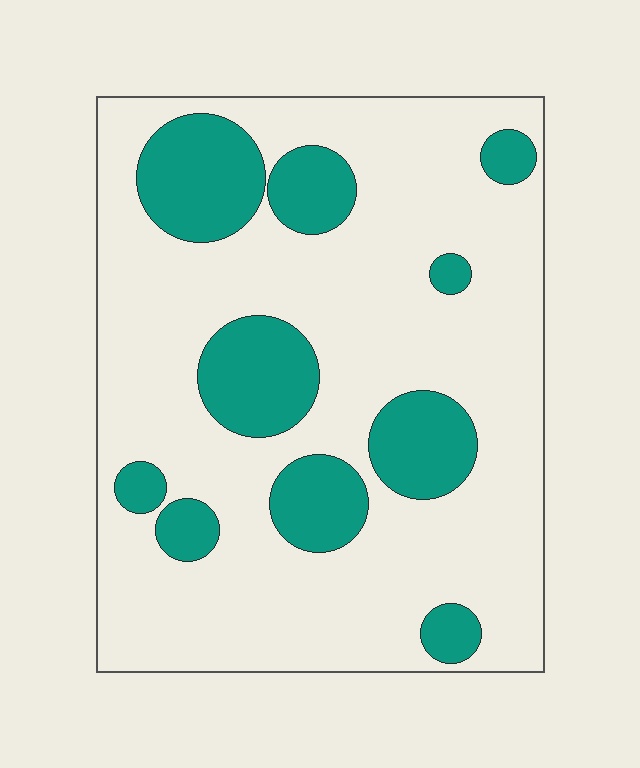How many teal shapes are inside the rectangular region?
10.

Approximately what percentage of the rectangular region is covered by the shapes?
Approximately 25%.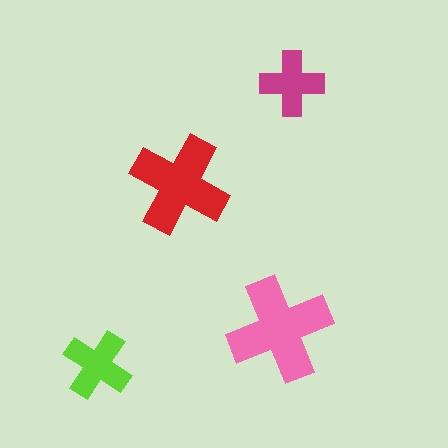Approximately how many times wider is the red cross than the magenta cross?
About 1.5 times wider.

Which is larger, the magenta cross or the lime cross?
The lime one.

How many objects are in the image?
There are 4 objects in the image.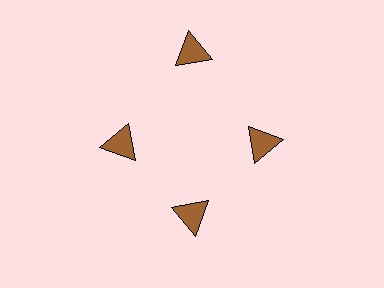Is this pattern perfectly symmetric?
No. The 4 brown triangles are arranged in a ring, but one element near the 12 o'clock position is pushed outward from the center, breaking the 4-fold rotational symmetry.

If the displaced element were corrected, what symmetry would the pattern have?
It would have 4-fold rotational symmetry — the pattern would map onto itself every 90 degrees.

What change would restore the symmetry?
The symmetry would be restored by moving it inward, back onto the ring so that all 4 triangles sit at equal angles and equal distance from the center.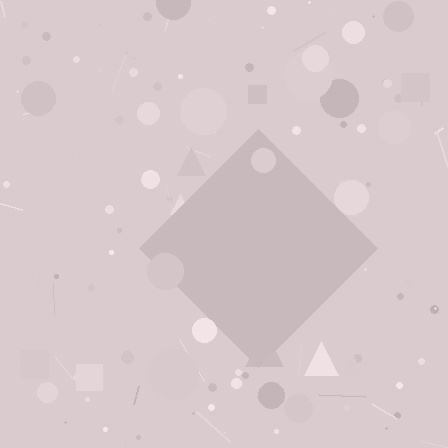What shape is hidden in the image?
A diamond is hidden in the image.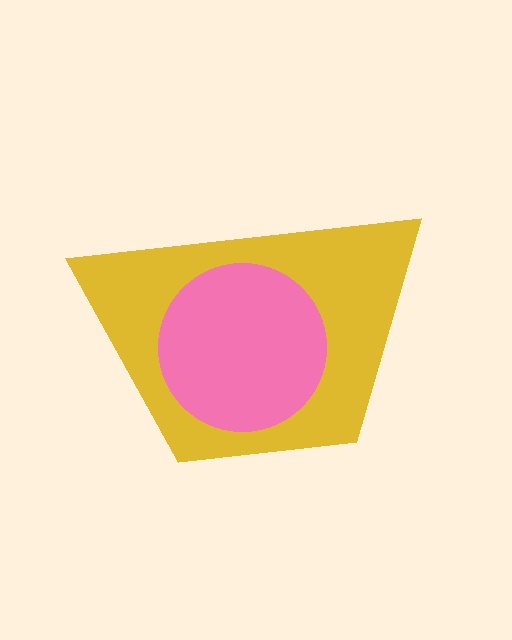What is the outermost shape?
The yellow trapezoid.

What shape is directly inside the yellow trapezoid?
The pink circle.